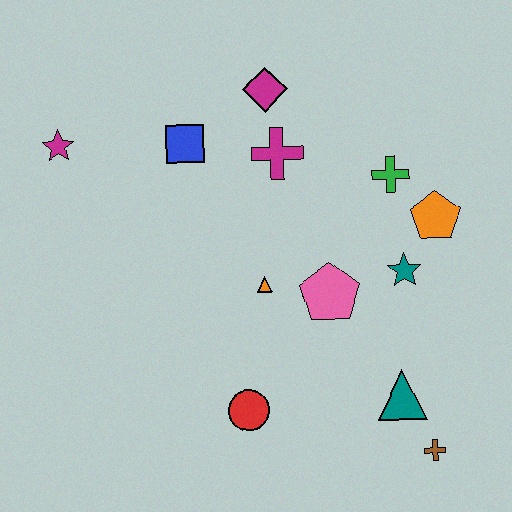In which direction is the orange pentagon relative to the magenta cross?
The orange pentagon is to the right of the magenta cross.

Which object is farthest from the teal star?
The magenta star is farthest from the teal star.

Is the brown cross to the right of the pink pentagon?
Yes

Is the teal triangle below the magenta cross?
Yes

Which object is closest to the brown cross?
The teal triangle is closest to the brown cross.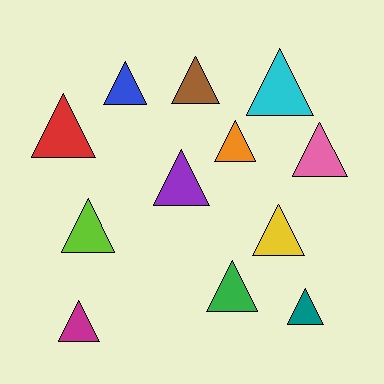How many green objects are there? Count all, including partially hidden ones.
There is 1 green object.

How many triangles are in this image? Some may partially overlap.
There are 12 triangles.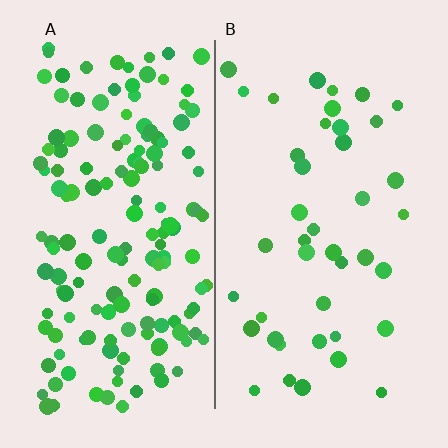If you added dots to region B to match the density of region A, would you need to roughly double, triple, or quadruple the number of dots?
Approximately quadruple.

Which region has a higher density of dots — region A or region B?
A (the left).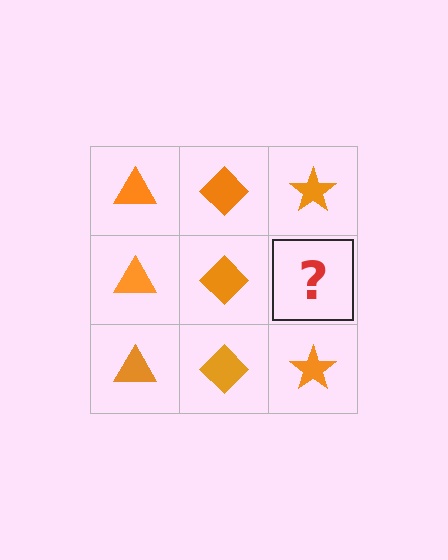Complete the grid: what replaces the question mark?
The question mark should be replaced with an orange star.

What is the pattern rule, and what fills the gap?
The rule is that each column has a consistent shape. The gap should be filled with an orange star.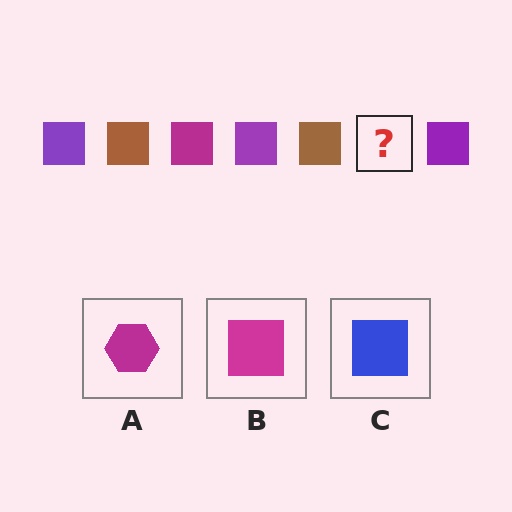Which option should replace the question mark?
Option B.